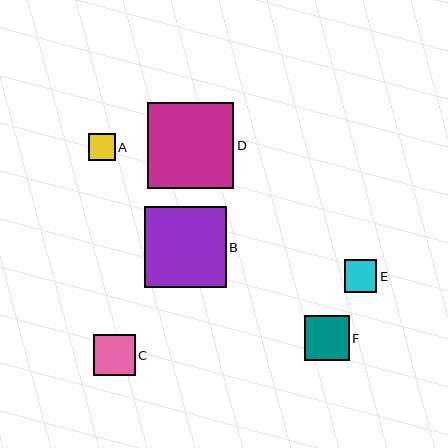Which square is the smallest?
Square A is the smallest with a size of approximately 27 pixels.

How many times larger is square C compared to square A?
Square C is approximately 1.6 times the size of square A.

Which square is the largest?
Square D is the largest with a size of approximately 86 pixels.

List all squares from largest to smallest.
From largest to smallest: D, B, F, C, E, A.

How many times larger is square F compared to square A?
Square F is approximately 1.7 times the size of square A.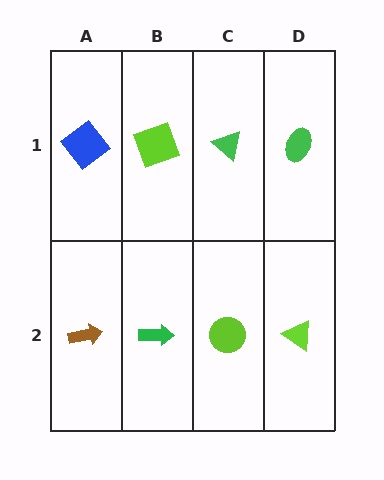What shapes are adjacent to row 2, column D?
A green ellipse (row 1, column D), a lime circle (row 2, column C).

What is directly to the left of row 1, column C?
A lime square.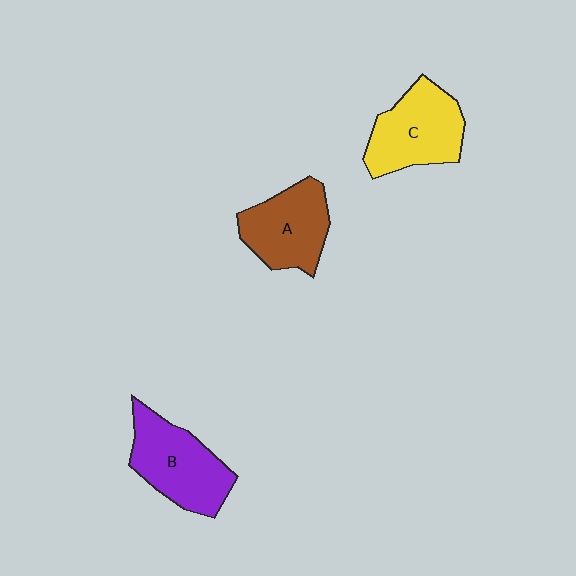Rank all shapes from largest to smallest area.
From largest to smallest: B (purple), C (yellow), A (brown).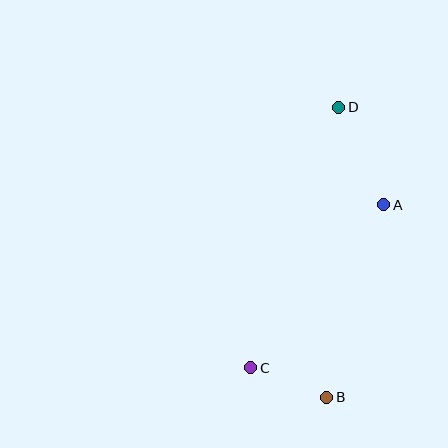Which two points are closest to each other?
Points B and C are closest to each other.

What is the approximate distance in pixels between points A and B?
The distance between A and B is approximately 201 pixels.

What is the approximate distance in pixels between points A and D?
The distance between A and D is approximately 107 pixels.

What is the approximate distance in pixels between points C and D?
The distance between C and D is approximately 275 pixels.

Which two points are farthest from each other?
Points B and D are farthest from each other.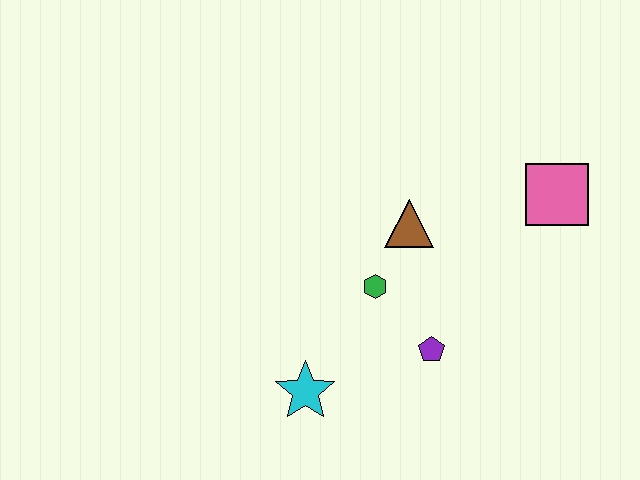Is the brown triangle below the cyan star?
No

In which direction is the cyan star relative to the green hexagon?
The cyan star is below the green hexagon.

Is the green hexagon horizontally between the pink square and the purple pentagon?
No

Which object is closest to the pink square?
The brown triangle is closest to the pink square.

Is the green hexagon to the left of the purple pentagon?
Yes